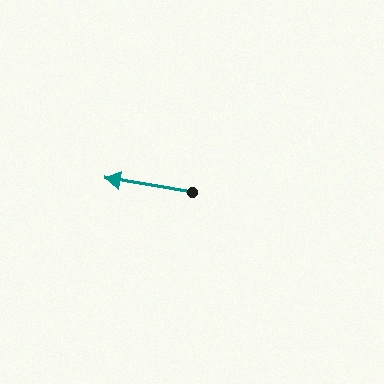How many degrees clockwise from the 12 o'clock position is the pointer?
Approximately 279 degrees.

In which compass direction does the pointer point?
West.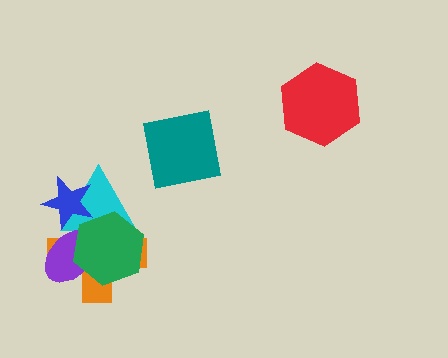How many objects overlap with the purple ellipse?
4 objects overlap with the purple ellipse.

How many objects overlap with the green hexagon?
3 objects overlap with the green hexagon.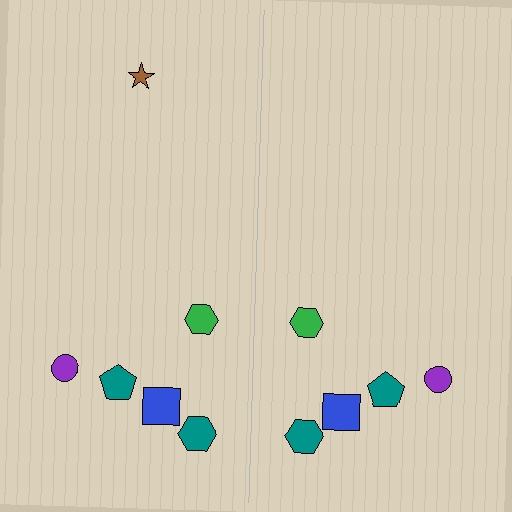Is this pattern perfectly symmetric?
No, the pattern is not perfectly symmetric. A brown star is missing from the right side.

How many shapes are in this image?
There are 11 shapes in this image.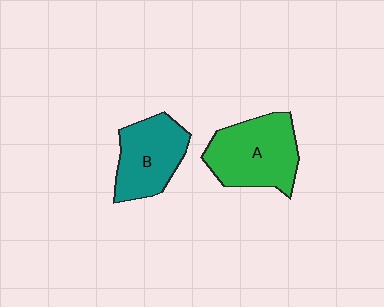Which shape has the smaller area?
Shape B (teal).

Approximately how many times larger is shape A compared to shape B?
Approximately 1.2 times.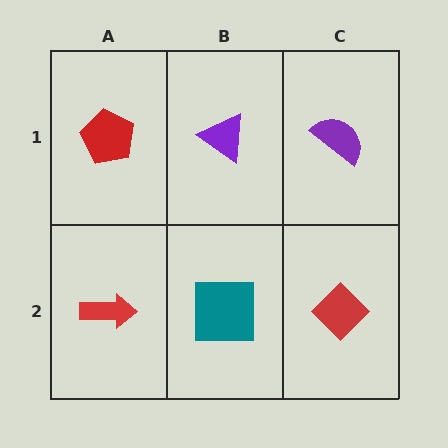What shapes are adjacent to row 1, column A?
A red arrow (row 2, column A), a purple triangle (row 1, column B).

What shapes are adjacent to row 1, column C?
A red diamond (row 2, column C), a purple triangle (row 1, column B).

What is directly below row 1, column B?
A teal square.